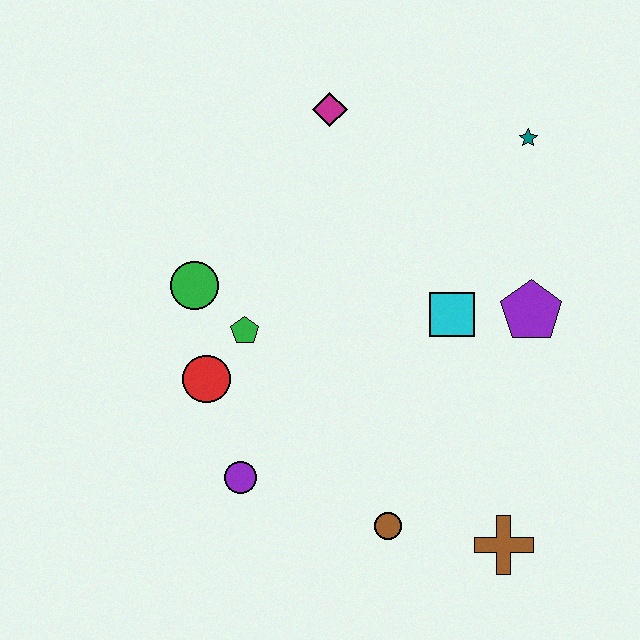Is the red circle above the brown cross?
Yes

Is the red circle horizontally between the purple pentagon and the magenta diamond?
No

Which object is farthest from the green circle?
The brown cross is farthest from the green circle.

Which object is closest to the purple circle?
The red circle is closest to the purple circle.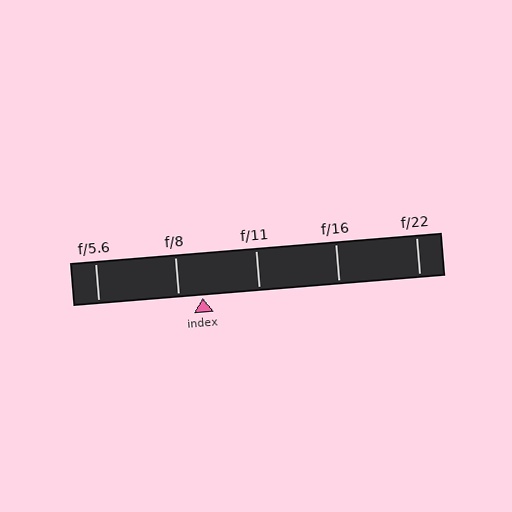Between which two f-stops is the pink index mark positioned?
The index mark is between f/8 and f/11.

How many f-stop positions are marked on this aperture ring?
There are 5 f-stop positions marked.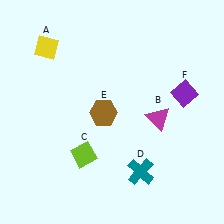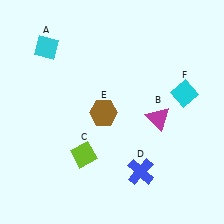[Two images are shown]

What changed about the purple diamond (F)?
In Image 1, F is purple. In Image 2, it changed to cyan.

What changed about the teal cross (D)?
In Image 1, D is teal. In Image 2, it changed to blue.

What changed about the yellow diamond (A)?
In Image 1, A is yellow. In Image 2, it changed to cyan.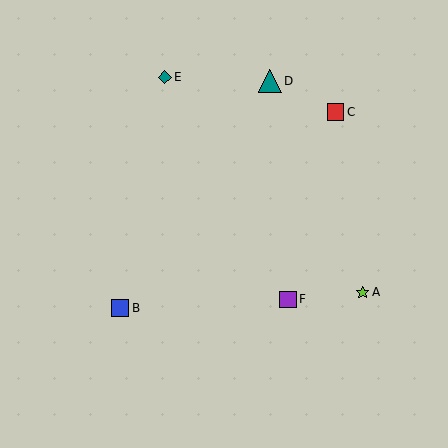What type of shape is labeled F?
Shape F is a purple square.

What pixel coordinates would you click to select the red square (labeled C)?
Click at (335, 112) to select the red square C.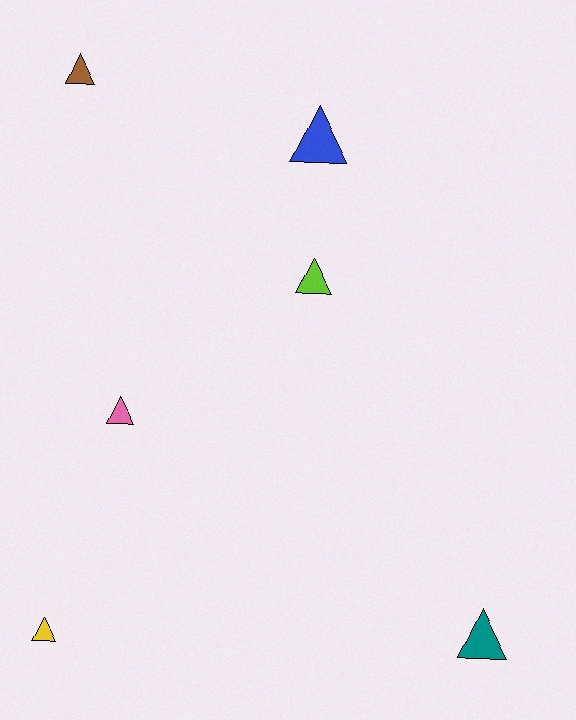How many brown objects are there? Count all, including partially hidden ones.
There is 1 brown object.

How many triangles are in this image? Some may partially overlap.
There are 6 triangles.